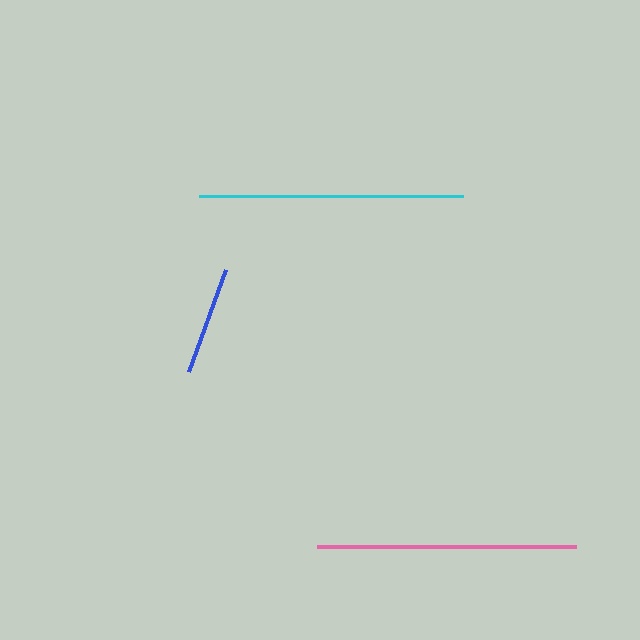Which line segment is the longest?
The cyan line is the longest at approximately 264 pixels.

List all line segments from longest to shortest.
From longest to shortest: cyan, pink, blue.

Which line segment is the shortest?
The blue line is the shortest at approximately 108 pixels.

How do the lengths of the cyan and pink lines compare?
The cyan and pink lines are approximately the same length.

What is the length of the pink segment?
The pink segment is approximately 258 pixels long.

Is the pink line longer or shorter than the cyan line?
The cyan line is longer than the pink line.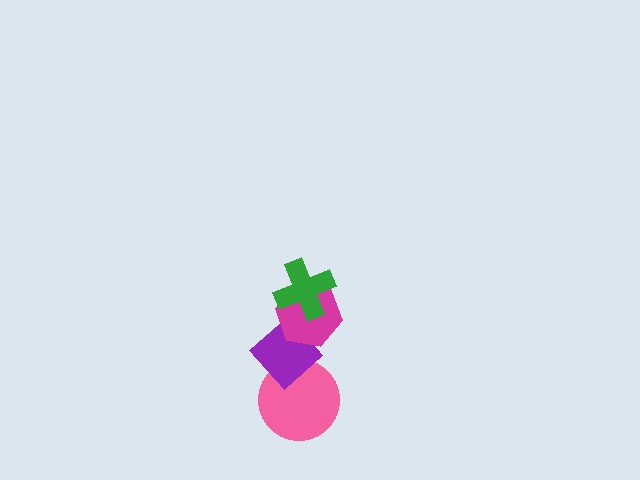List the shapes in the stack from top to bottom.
From top to bottom: the green cross, the magenta hexagon, the purple diamond, the pink circle.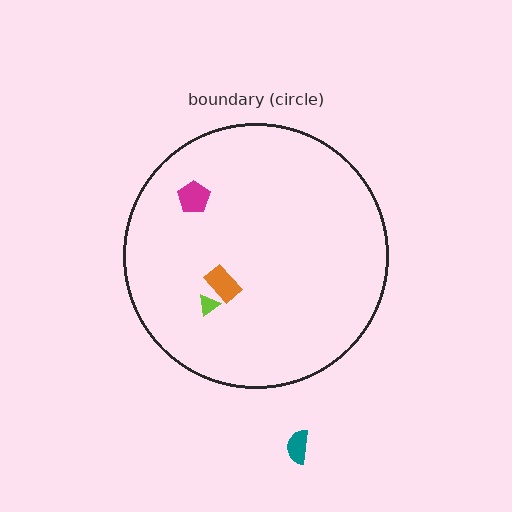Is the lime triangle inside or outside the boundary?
Inside.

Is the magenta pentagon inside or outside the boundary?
Inside.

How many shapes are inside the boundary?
3 inside, 1 outside.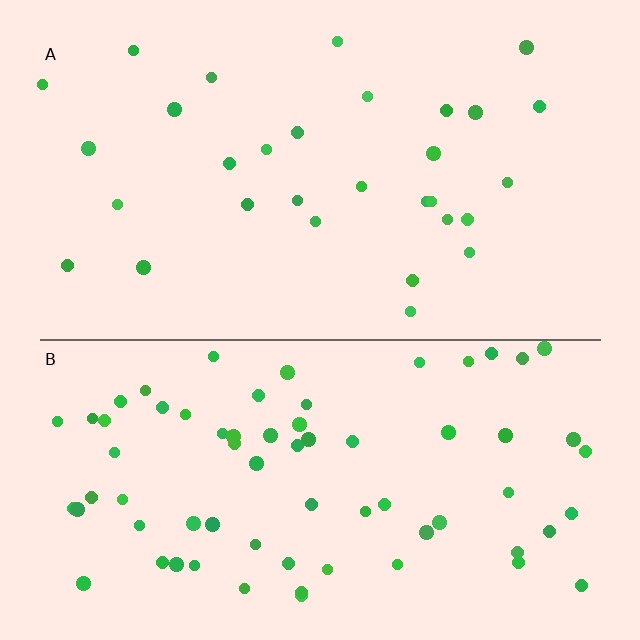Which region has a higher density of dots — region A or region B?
B (the bottom).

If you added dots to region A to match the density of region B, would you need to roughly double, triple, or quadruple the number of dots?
Approximately double.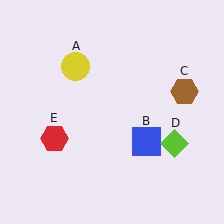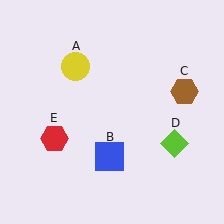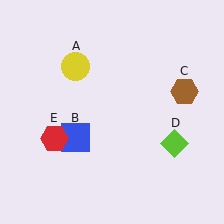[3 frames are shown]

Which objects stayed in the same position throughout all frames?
Yellow circle (object A) and brown hexagon (object C) and lime diamond (object D) and red hexagon (object E) remained stationary.